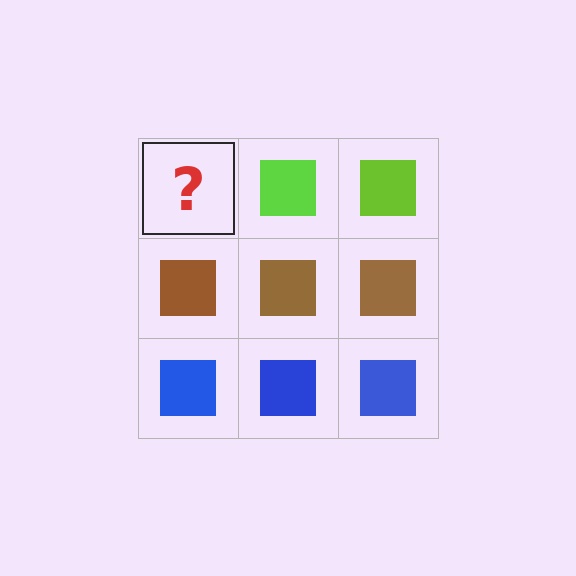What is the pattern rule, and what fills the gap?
The rule is that each row has a consistent color. The gap should be filled with a lime square.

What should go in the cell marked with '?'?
The missing cell should contain a lime square.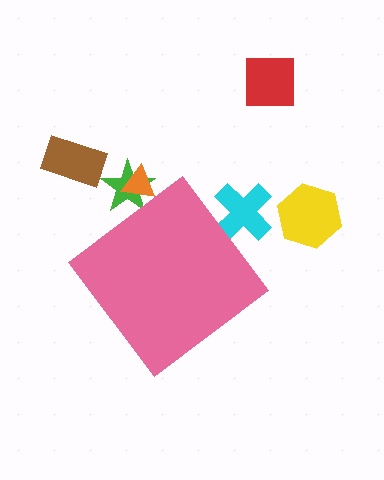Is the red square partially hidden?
No, the red square is fully visible.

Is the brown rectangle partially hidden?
No, the brown rectangle is fully visible.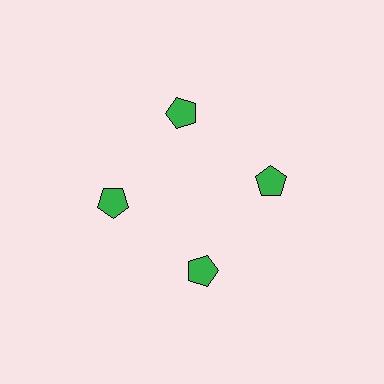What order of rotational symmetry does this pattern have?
This pattern has 4-fold rotational symmetry.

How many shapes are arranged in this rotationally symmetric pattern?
There are 4 shapes, arranged in 4 groups of 1.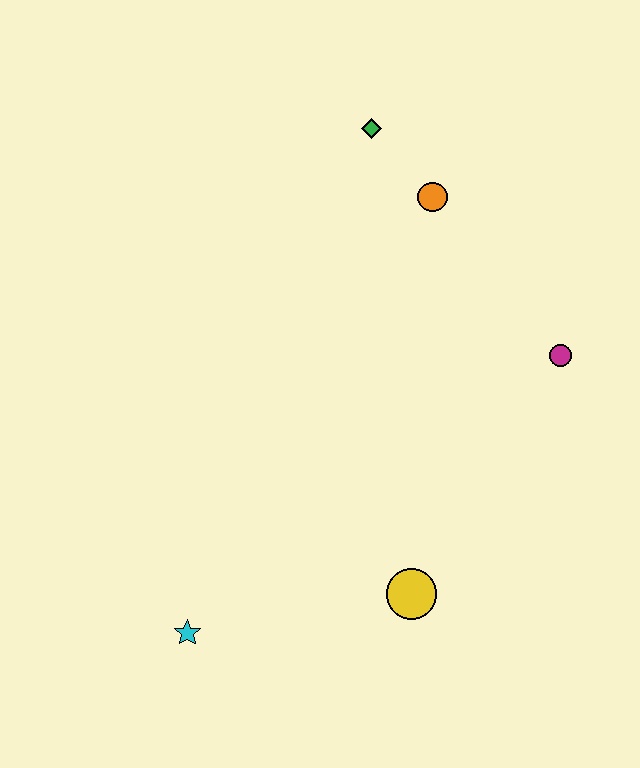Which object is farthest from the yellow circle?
The green diamond is farthest from the yellow circle.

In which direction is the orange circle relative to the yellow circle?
The orange circle is above the yellow circle.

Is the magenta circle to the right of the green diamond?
Yes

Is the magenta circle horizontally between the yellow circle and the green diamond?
No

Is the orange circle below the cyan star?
No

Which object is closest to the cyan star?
The yellow circle is closest to the cyan star.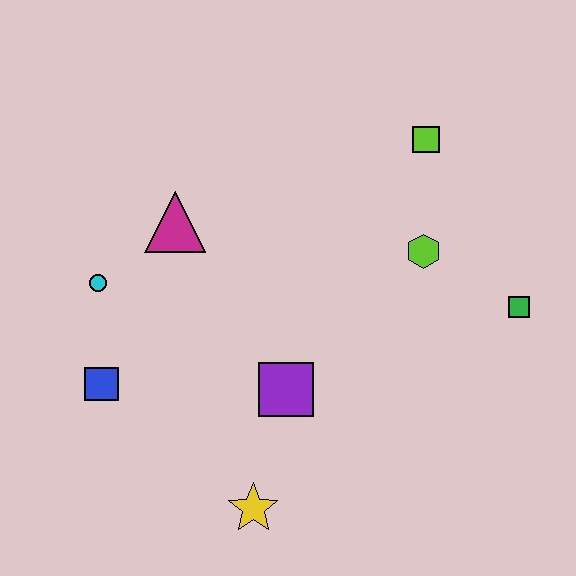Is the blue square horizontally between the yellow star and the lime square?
No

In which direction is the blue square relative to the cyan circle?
The blue square is below the cyan circle.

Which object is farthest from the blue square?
The green square is farthest from the blue square.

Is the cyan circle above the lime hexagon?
No